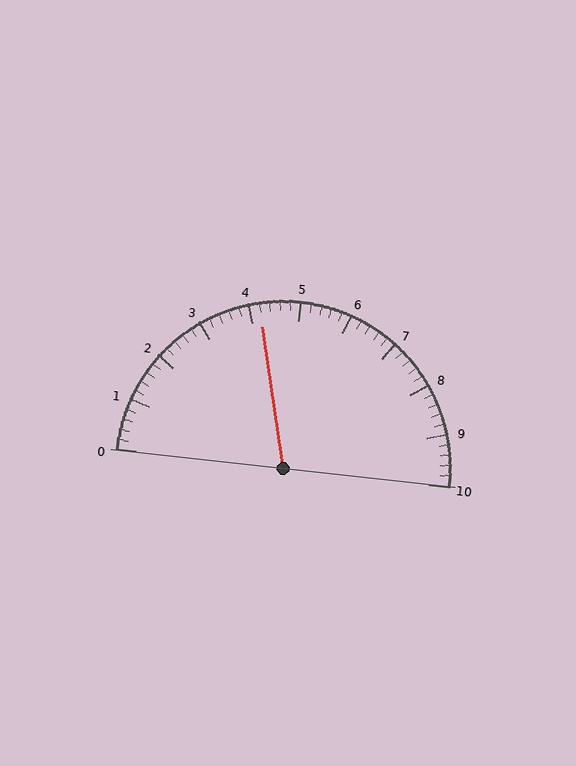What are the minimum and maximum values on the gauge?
The gauge ranges from 0 to 10.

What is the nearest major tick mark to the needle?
The nearest major tick mark is 4.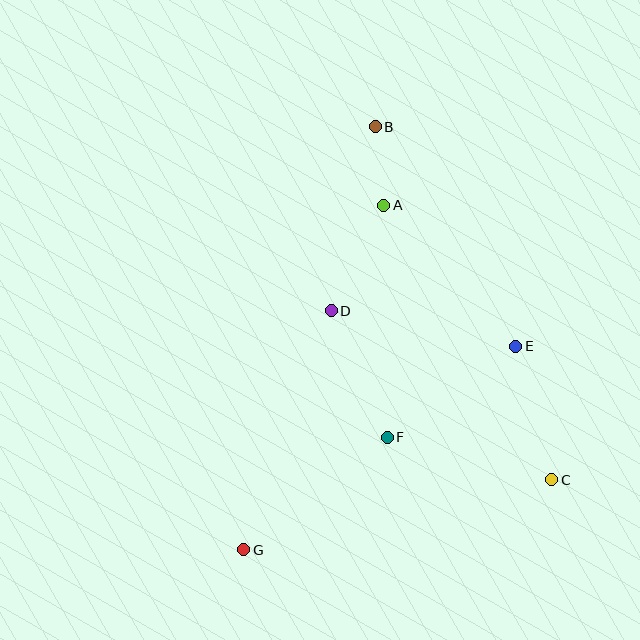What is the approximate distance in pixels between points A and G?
The distance between A and G is approximately 372 pixels.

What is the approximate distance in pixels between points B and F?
The distance between B and F is approximately 311 pixels.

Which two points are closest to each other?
Points A and B are closest to each other.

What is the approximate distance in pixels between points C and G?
The distance between C and G is approximately 316 pixels.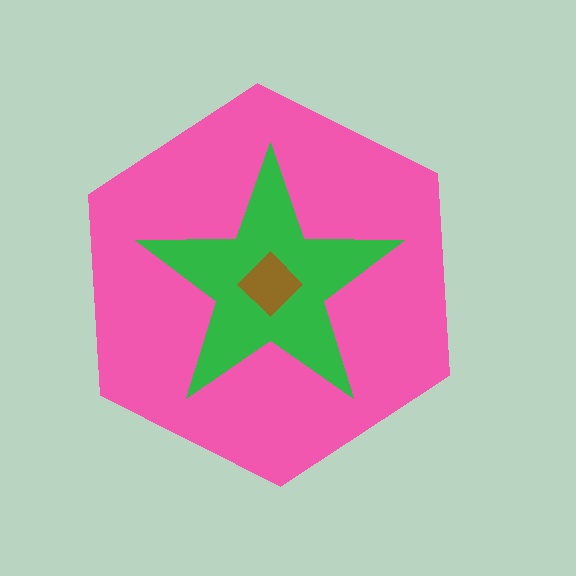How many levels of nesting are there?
3.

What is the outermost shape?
The pink hexagon.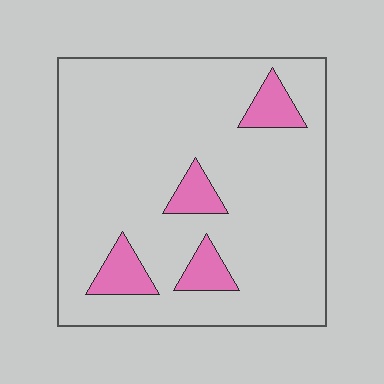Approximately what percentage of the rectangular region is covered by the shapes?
Approximately 10%.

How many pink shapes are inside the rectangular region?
4.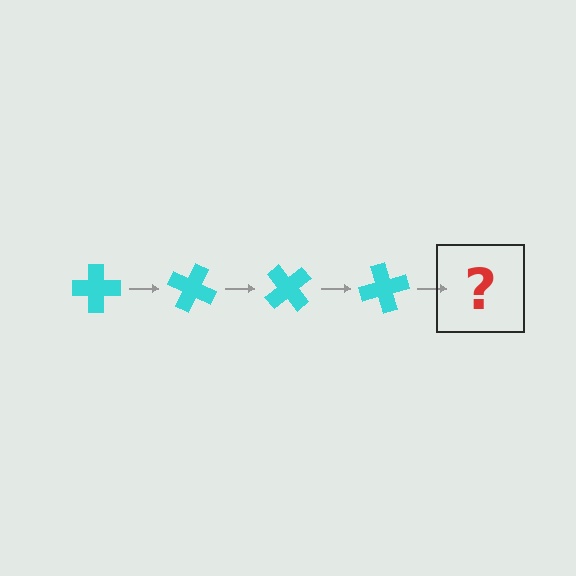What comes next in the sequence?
The next element should be a cyan cross rotated 100 degrees.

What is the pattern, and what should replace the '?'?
The pattern is that the cross rotates 25 degrees each step. The '?' should be a cyan cross rotated 100 degrees.